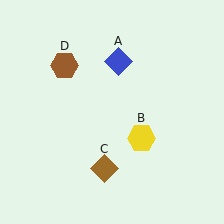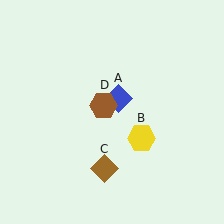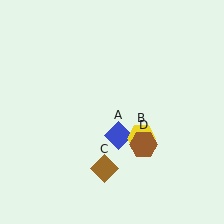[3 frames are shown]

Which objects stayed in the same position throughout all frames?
Yellow hexagon (object B) and brown diamond (object C) remained stationary.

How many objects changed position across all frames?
2 objects changed position: blue diamond (object A), brown hexagon (object D).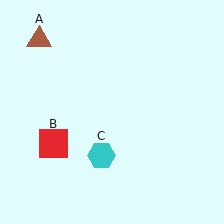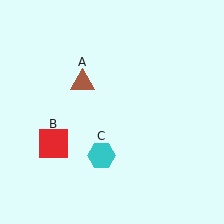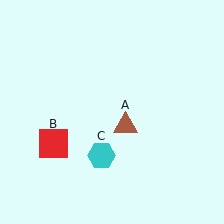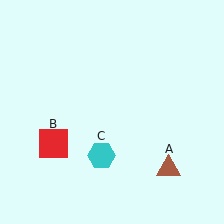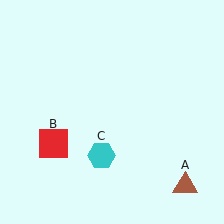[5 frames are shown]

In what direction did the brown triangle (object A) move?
The brown triangle (object A) moved down and to the right.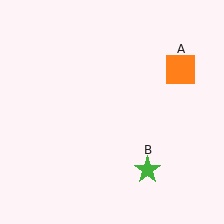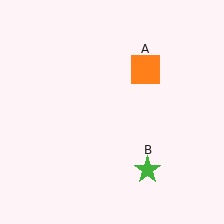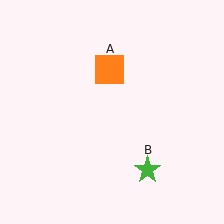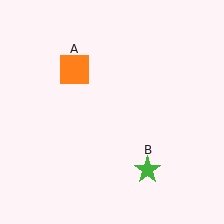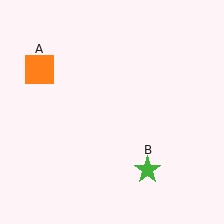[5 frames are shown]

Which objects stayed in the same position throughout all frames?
Green star (object B) remained stationary.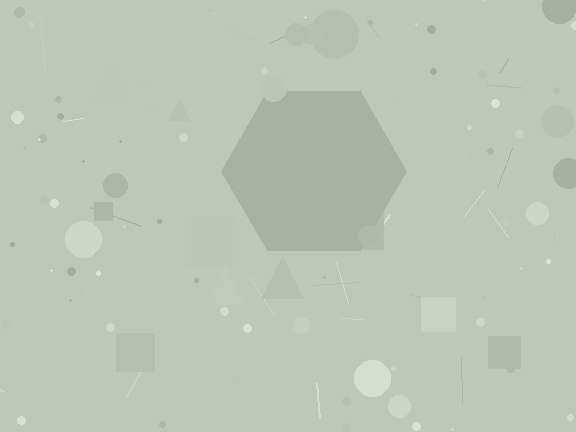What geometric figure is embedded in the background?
A hexagon is embedded in the background.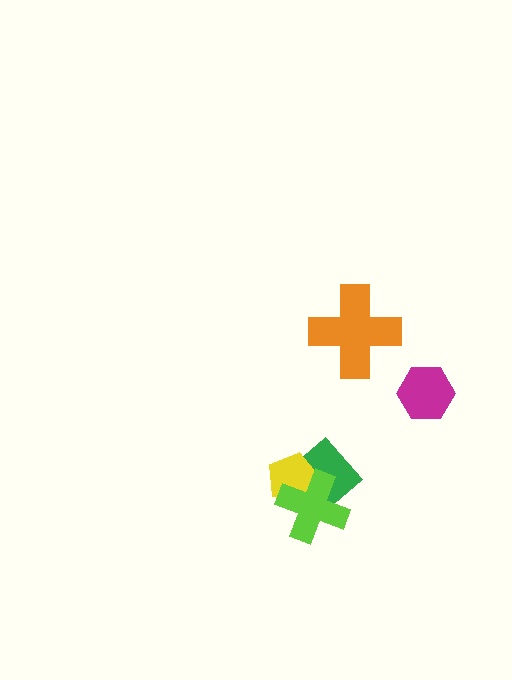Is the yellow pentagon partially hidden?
Yes, it is partially covered by another shape.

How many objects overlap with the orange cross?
0 objects overlap with the orange cross.